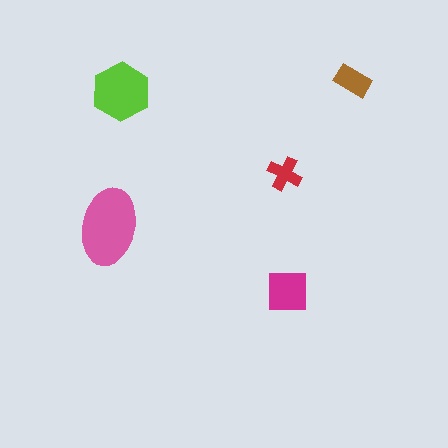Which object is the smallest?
The red cross.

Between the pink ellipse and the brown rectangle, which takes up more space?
The pink ellipse.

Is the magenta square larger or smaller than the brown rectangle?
Larger.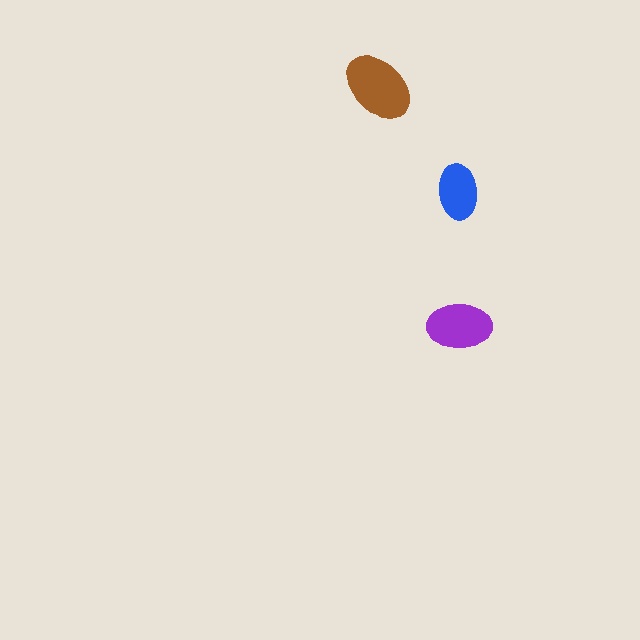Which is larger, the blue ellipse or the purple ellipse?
The purple one.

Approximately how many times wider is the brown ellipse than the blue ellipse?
About 1.5 times wider.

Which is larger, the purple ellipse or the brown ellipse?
The brown one.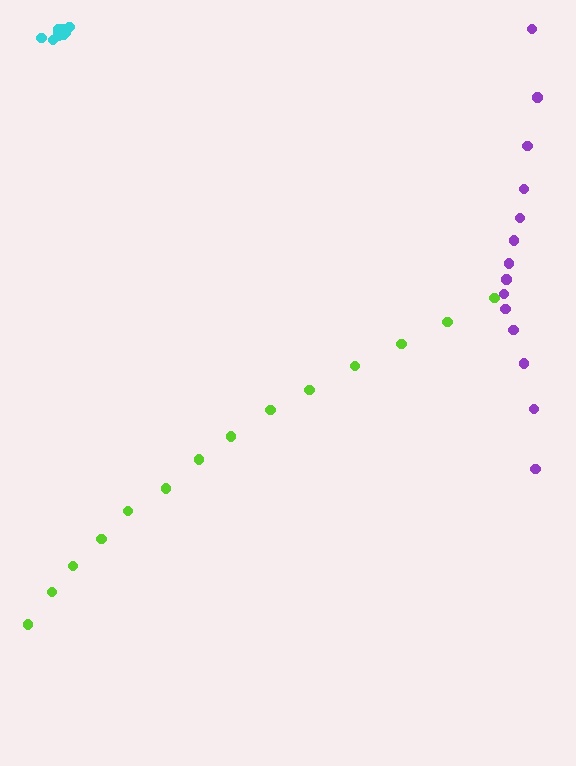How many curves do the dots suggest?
There are 3 distinct paths.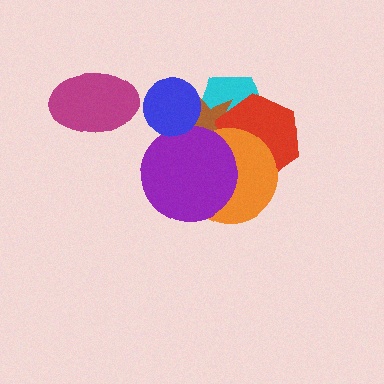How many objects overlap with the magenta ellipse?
0 objects overlap with the magenta ellipse.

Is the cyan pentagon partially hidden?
Yes, it is partially covered by another shape.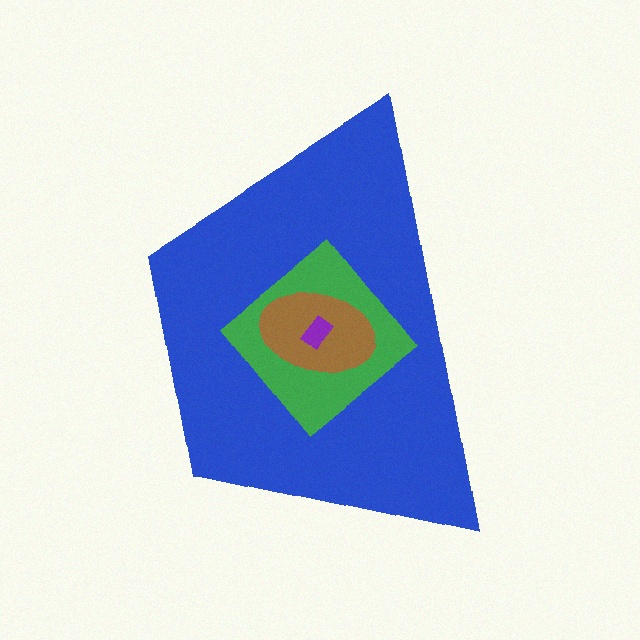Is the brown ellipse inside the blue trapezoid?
Yes.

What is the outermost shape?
The blue trapezoid.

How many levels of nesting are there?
4.